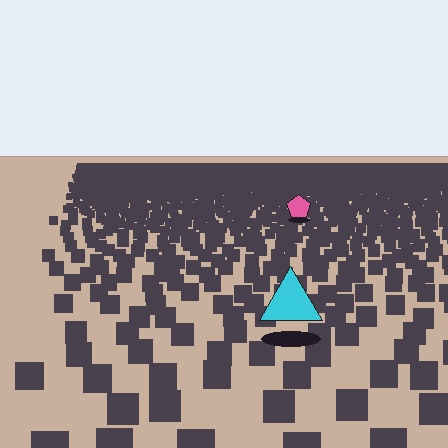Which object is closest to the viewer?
The cyan triangle is closest. The texture marks near it are larger and more spread out.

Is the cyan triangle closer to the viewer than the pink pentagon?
Yes. The cyan triangle is closer — you can tell from the texture gradient: the ground texture is coarser near it.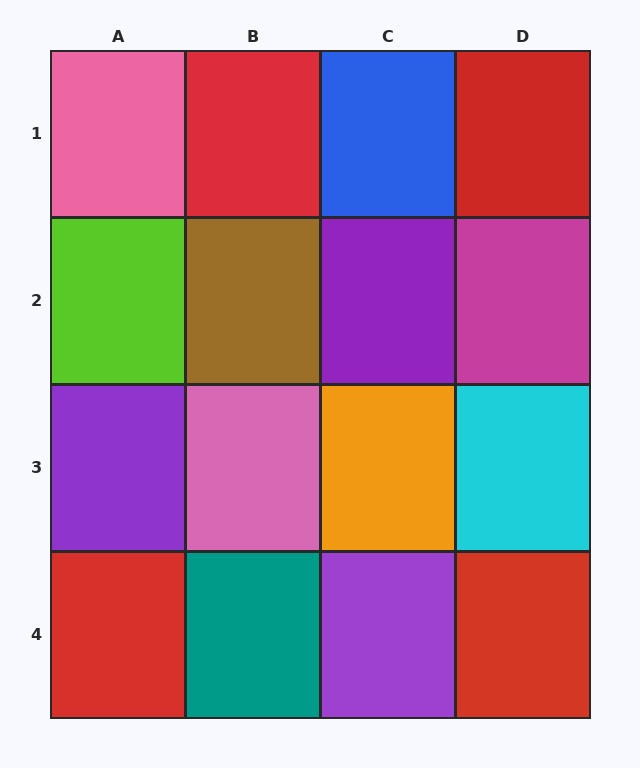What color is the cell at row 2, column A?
Lime.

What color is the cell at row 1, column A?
Pink.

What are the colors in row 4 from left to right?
Red, teal, purple, red.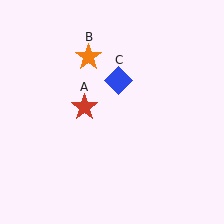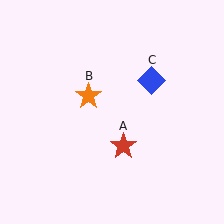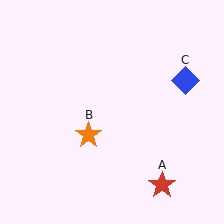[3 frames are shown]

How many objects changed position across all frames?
3 objects changed position: red star (object A), orange star (object B), blue diamond (object C).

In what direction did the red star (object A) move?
The red star (object A) moved down and to the right.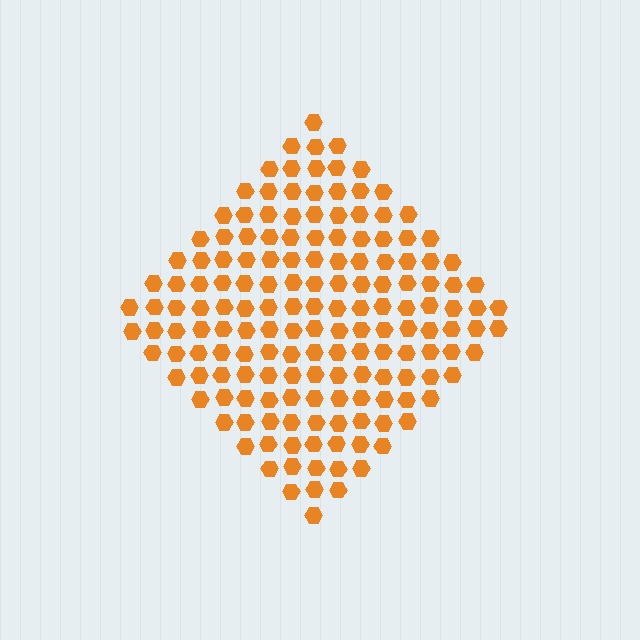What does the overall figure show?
The overall figure shows a diamond.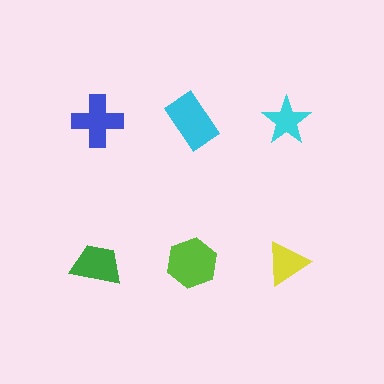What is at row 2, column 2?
A lime hexagon.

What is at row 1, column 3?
A cyan star.